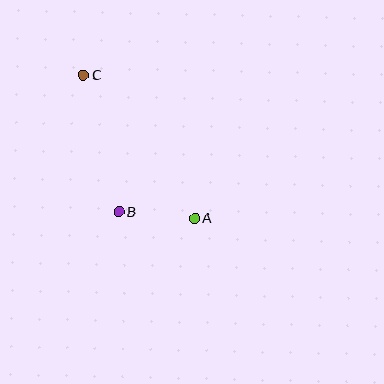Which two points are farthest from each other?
Points A and C are farthest from each other.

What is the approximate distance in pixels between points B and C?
The distance between B and C is approximately 141 pixels.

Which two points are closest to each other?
Points A and B are closest to each other.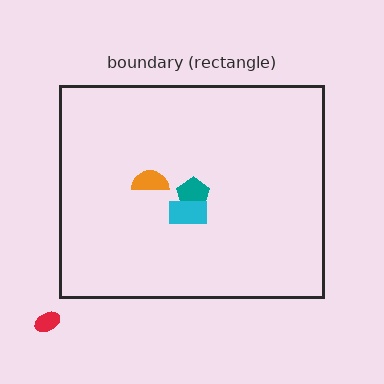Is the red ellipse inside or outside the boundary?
Outside.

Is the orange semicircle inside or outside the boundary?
Inside.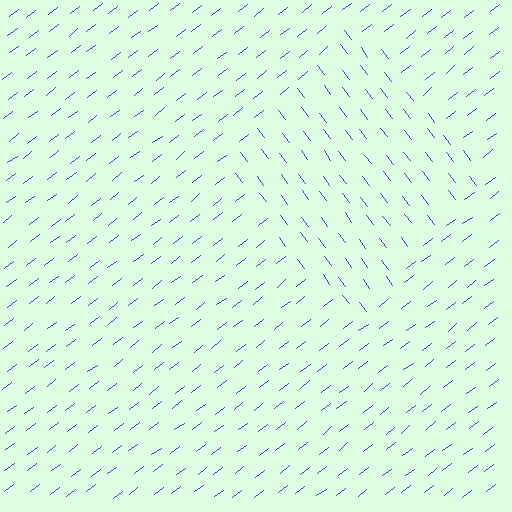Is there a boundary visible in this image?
Yes, there is a texture boundary formed by a change in line orientation.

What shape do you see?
I see a diamond.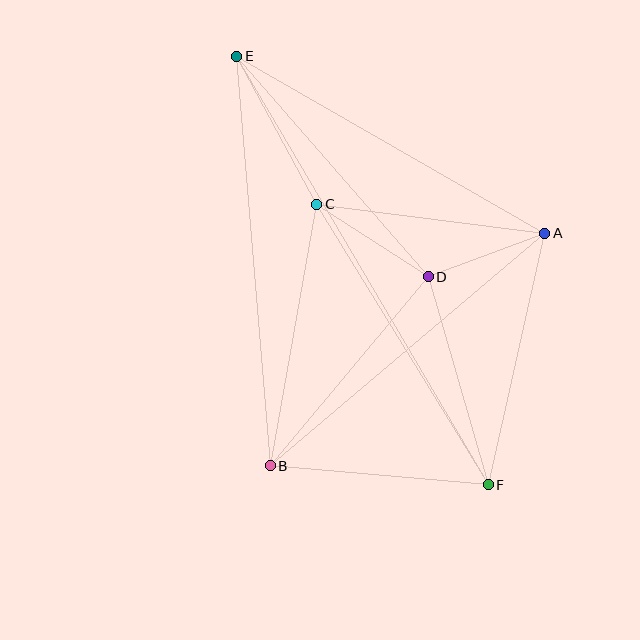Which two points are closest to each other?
Points A and D are closest to each other.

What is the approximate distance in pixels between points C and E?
The distance between C and E is approximately 168 pixels.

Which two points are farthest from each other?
Points E and F are farthest from each other.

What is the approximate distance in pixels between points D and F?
The distance between D and F is approximately 217 pixels.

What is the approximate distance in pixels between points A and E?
The distance between A and E is approximately 355 pixels.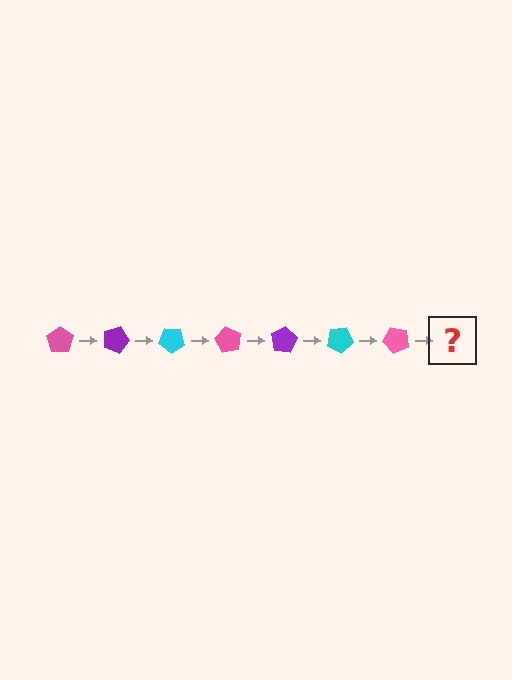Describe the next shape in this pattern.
It should be a purple pentagon, rotated 140 degrees from the start.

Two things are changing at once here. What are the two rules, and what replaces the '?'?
The two rules are that it rotates 20 degrees each step and the color cycles through pink, purple, and cyan. The '?' should be a purple pentagon, rotated 140 degrees from the start.